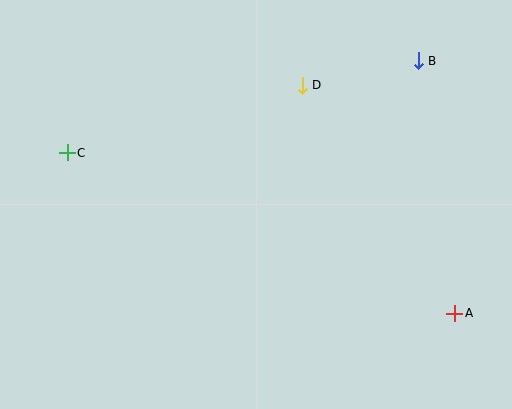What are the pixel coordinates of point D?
Point D is at (302, 85).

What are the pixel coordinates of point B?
Point B is at (418, 61).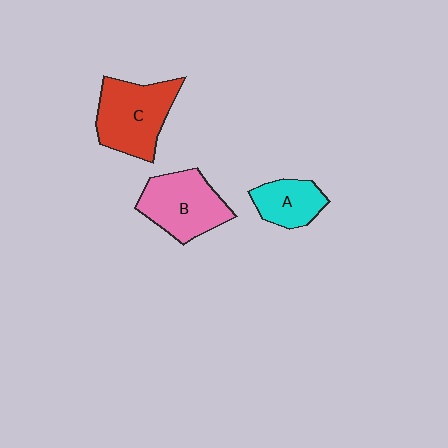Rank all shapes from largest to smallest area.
From largest to smallest: C (red), B (pink), A (cyan).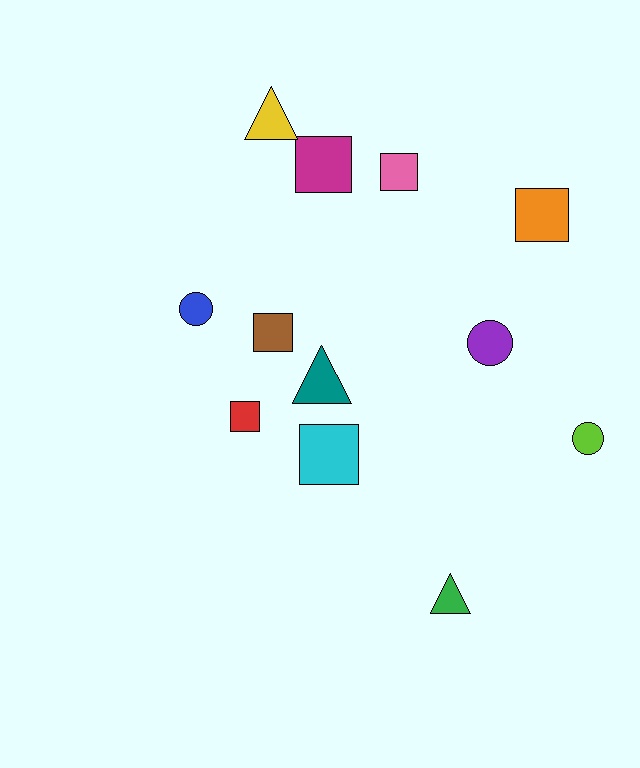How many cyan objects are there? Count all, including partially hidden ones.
There is 1 cyan object.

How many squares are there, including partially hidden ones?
There are 6 squares.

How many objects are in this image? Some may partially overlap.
There are 12 objects.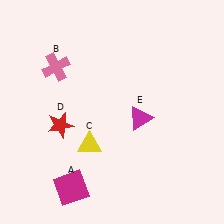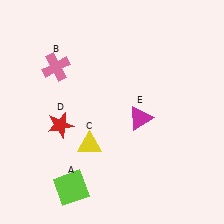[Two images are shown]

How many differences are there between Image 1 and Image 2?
There is 1 difference between the two images.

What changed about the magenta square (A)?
In Image 1, A is magenta. In Image 2, it changed to lime.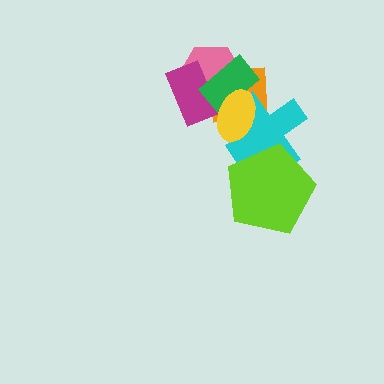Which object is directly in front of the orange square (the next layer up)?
The pink hexagon is directly in front of the orange square.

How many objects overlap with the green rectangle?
5 objects overlap with the green rectangle.